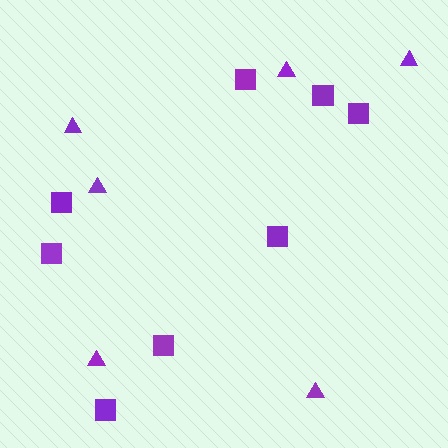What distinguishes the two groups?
There are 2 groups: one group of squares (8) and one group of triangles (6).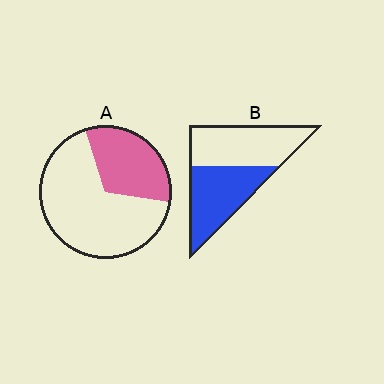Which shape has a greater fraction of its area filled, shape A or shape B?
Shape B.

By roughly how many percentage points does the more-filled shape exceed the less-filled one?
By roughly 15 percentage points (B over A).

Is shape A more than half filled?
No.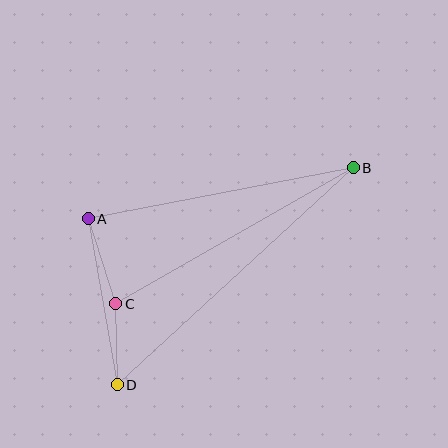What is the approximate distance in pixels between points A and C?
The distance between A and C is approximately 89 pixels.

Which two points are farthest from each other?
Points B and D are farthest from each other.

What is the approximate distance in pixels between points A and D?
The distance between A and D is approximately 168 pixels.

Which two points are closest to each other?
Points C and D are closest to each other.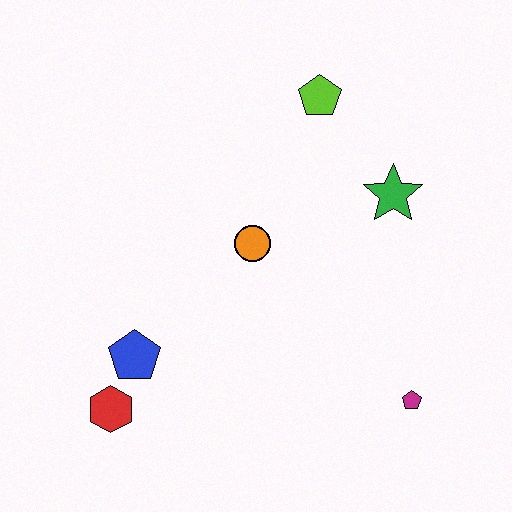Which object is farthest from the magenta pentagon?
The lime pentagon is farthest from the magenta pentagon.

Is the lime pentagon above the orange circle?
Yes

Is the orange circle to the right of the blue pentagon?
Yes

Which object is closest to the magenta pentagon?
The green star is closest to the magenta pentagon.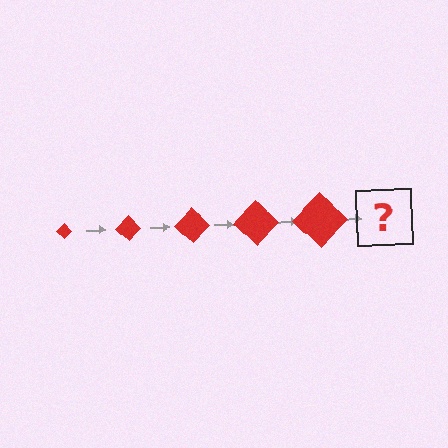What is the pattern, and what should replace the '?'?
The pattern is that the diamond gets progressively larger each step. The '?' should be a red diamond, larger than the previous one.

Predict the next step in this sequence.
The next step is a red diamond, larger than the previous one.